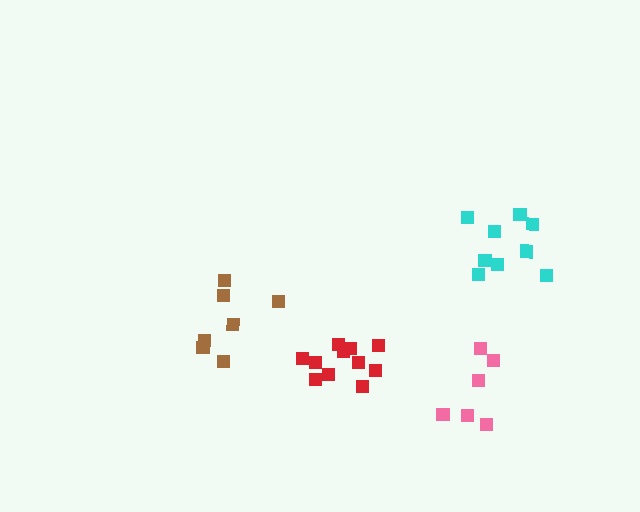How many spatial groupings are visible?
There are 4 spatial groupings.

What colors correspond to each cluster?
The clusters are colored: pink, cyan, brown, red.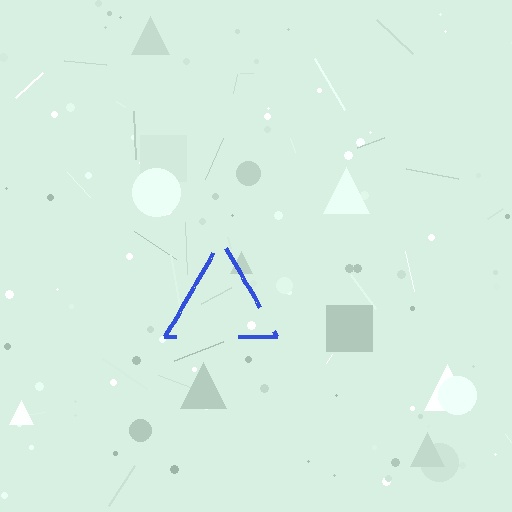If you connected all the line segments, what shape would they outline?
They would outline a triangle.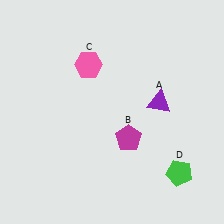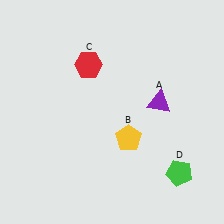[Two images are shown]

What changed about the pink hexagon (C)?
In Image 1, C is pink. In Image 2, it changed to red.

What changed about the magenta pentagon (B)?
In Image 1, B is magenta. In Image 2, it changed to yellow.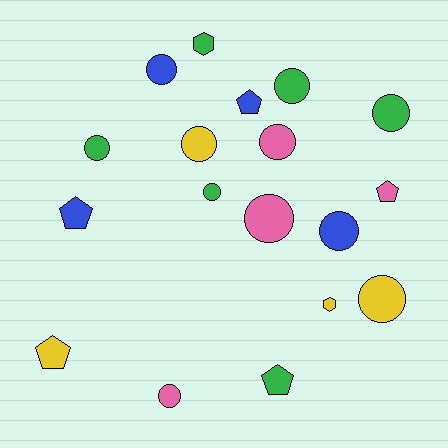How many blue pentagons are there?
There are 2 blue pentagons.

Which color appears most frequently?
Green, with 6 objects.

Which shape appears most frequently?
Circle, with 11 objects.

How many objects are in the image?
There are 18 objects.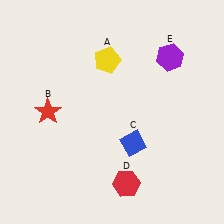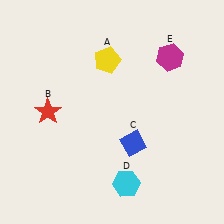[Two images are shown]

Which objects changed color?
D changed from red to cyan. E changed from purple to magenta.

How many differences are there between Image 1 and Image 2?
There are 2 differences between the two images.